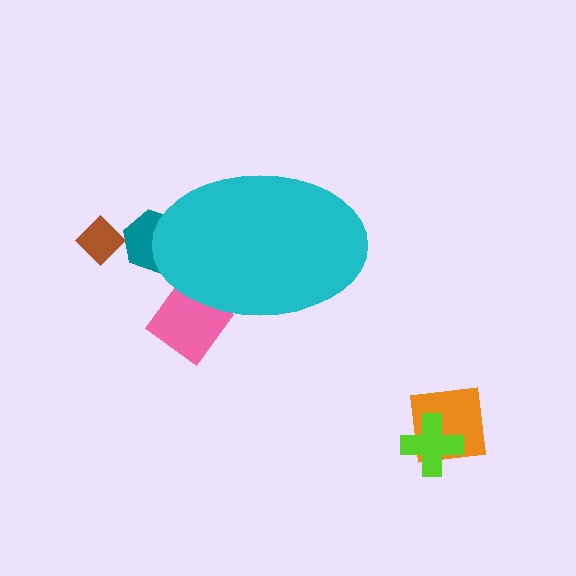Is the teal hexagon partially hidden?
Yes, the teal hexagon is partially hidden behind the cyan ellipse.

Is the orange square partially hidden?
No, the orange square is fully visible.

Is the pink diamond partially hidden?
Yes, the pink diamond is partially hidden behind the cyan ellipse.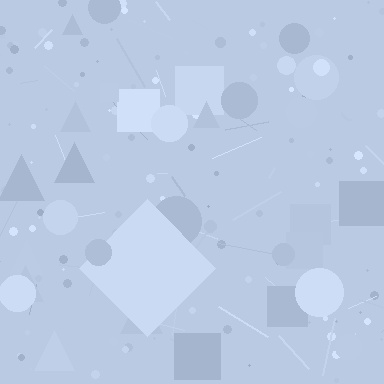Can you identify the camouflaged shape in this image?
The camouflaged shape is a diamond.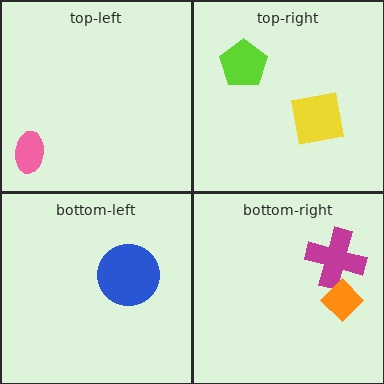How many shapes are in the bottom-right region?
2.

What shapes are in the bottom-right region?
The magenta cross, the orange diamond.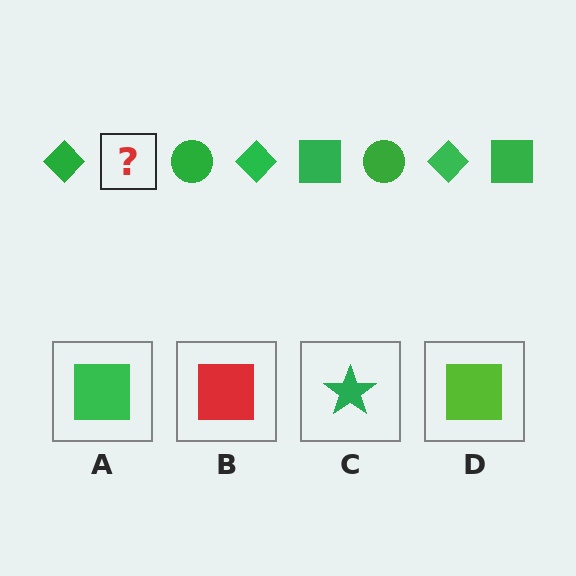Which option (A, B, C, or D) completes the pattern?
A.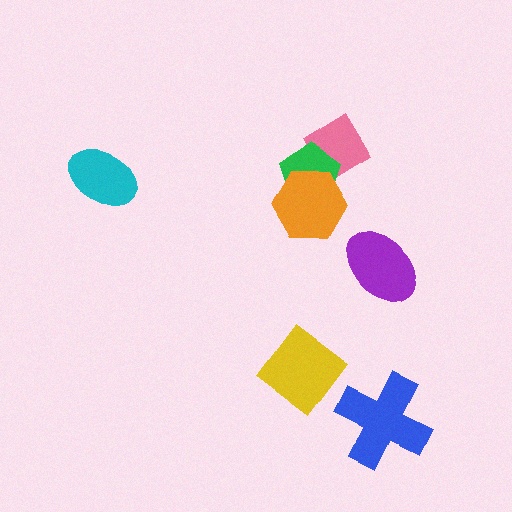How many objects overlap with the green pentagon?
2 objects overlap with the green pentagon.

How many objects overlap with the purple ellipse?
0 objects overlap with the purple ellipse.